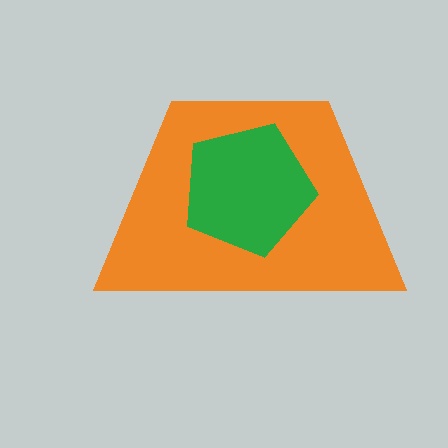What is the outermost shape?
The orange trapezoid.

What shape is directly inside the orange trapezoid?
The green pentagon.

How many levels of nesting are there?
2.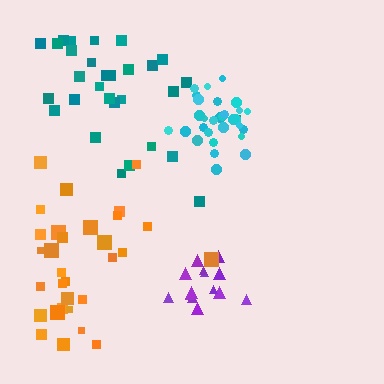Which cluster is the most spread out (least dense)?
Orange.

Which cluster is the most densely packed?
Cyan.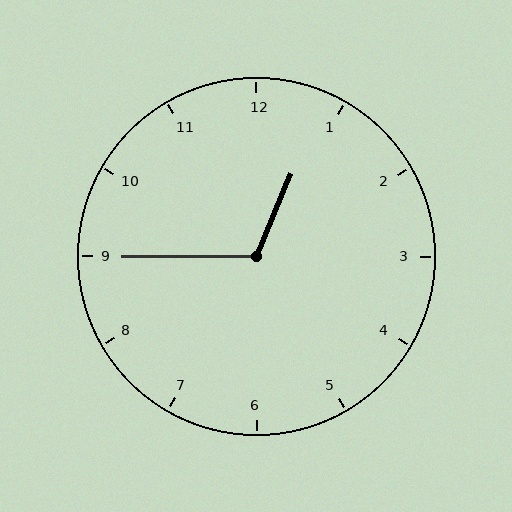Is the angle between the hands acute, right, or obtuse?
It is obtuse.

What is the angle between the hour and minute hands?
Approximately 112 degrees.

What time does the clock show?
12:45.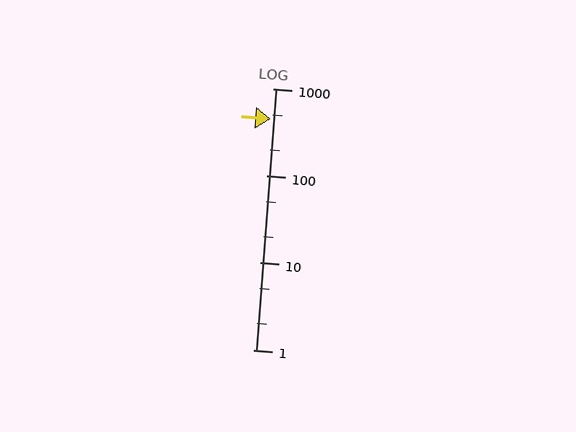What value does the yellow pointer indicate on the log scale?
The pointer indicates approximately 450.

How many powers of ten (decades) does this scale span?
The scale spans 3 decades, from 1 to 1000.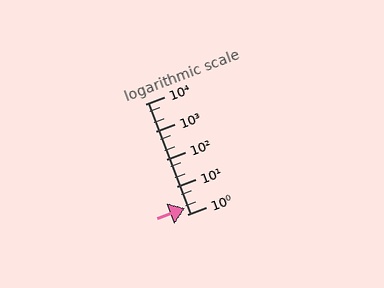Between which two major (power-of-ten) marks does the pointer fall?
The pointer is between 1 and 10.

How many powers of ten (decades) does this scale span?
The scale spans 4 decades, from 1 to 10000.